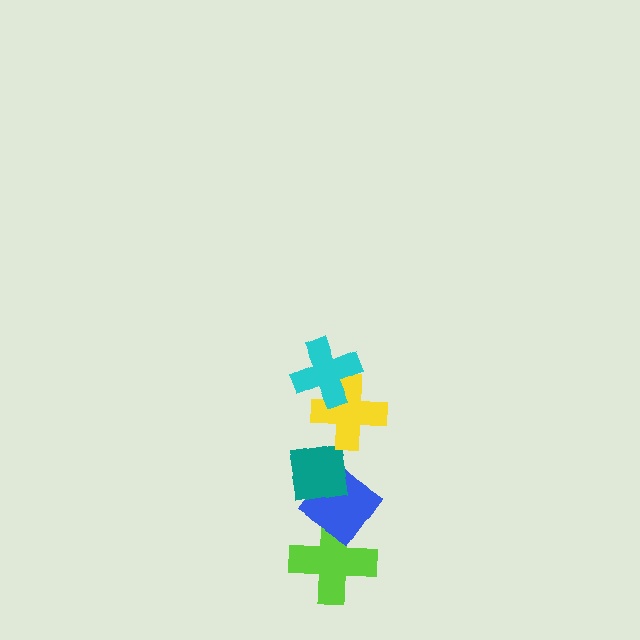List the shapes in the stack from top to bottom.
From top to bottom: the cyan cross, the yellow cross, the teal square, the blue diamond, the lime cross.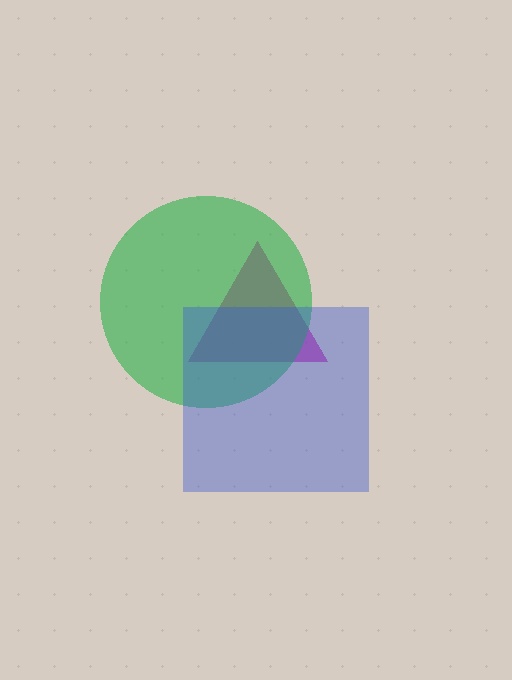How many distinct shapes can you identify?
There are 3 distinct shapes: a magenta triangle, a green circle, a blue square.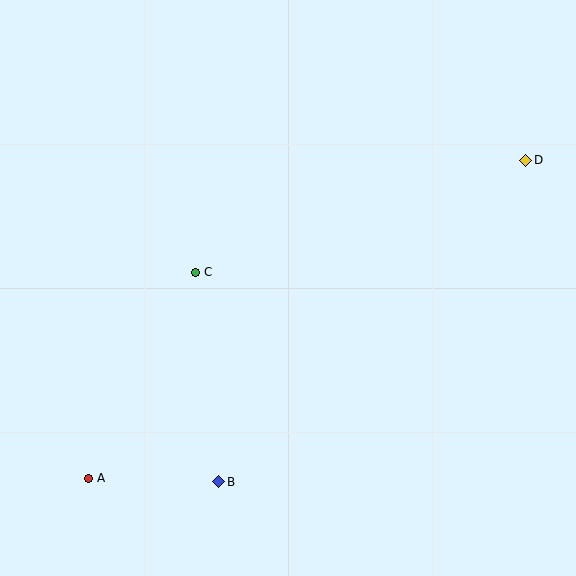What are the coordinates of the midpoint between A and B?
The midpoint between A and B is at (154, 480).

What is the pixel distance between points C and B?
The distance between C and B is 210 pixels.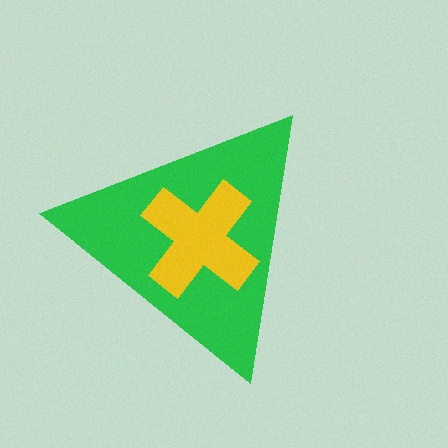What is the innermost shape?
The yellow cross.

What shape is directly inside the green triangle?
The yellow cross.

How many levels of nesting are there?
2.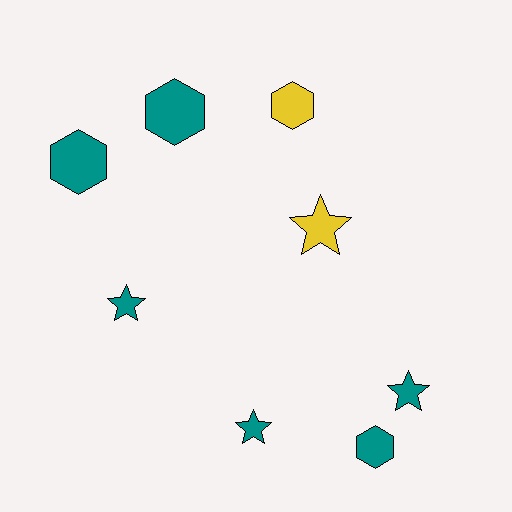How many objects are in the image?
There are 8 objects.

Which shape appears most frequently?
Star, with 4 objects.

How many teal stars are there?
There are 3 teal stars.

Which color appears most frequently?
Teal, with 6 objects.